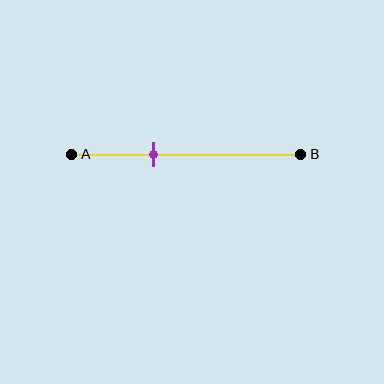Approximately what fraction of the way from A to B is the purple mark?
The purple mark is approximately 35% of the way from A to B.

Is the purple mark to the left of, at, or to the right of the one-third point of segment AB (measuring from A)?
The purple mark is approximately at the one-third point of segment AB.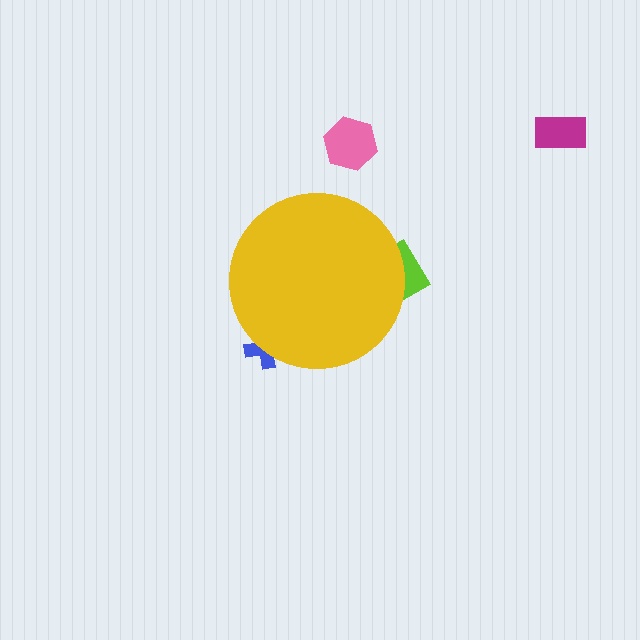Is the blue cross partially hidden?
Yes, the blue cross is partially hidden behind the yellow circle.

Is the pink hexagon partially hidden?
No, the pink hexagon is fully visible.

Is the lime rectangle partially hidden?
Yes, the lime rectangle is partially hidden behind the yellow circle.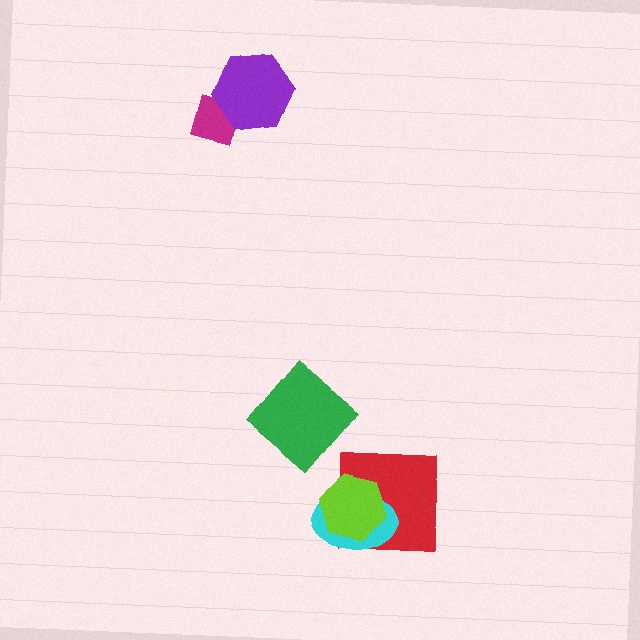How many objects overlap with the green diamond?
0 objects overlap with the green diamond.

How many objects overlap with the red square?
2 objects overlap with the red square.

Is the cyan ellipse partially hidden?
Yes, it is partially covered by another shape.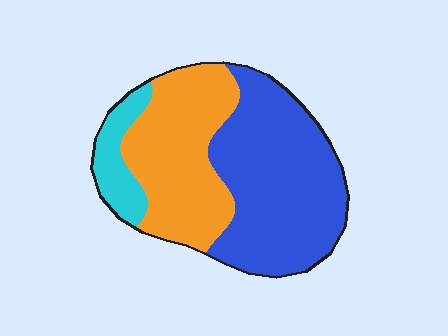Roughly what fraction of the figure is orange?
Orange covers roughly 40% of the figure.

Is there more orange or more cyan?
Orange.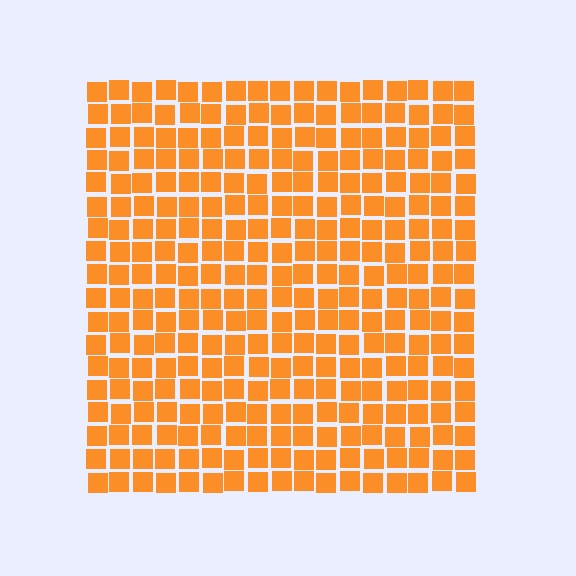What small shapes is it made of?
It is made of small squares.